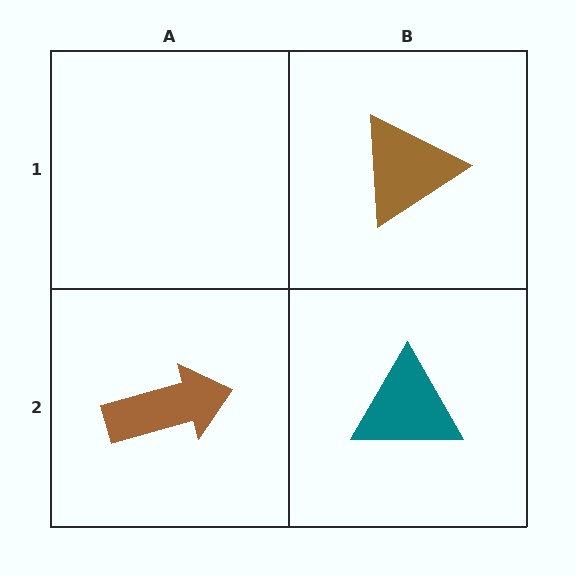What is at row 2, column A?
A brown arrow.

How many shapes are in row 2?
2 shapes.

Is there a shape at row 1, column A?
No, that cell is empty.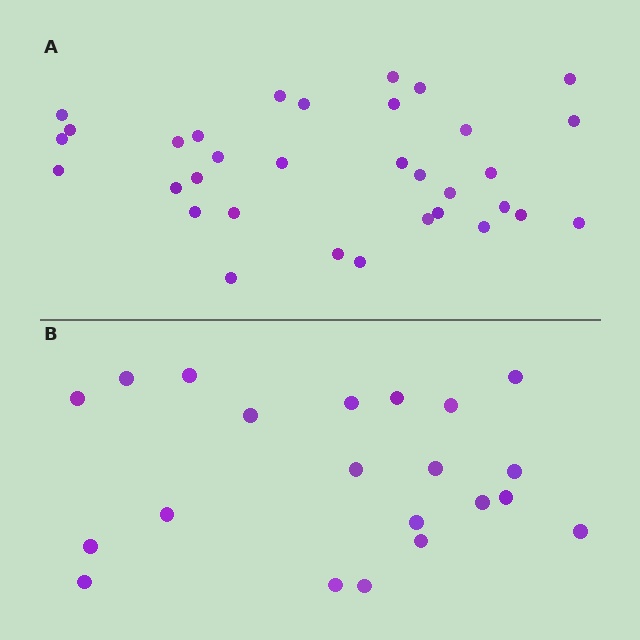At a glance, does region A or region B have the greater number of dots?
Region A (the top region) has more dots.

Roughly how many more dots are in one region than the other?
Region A has roughly 12 or so more dots than region B.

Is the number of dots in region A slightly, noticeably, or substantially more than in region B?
Region A has substantially more. The ratio is roughly 1.6 to 1.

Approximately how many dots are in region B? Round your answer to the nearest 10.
About 20 dots. (The exact count is 21, which rounds to 20.)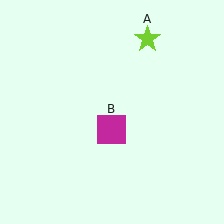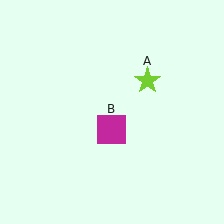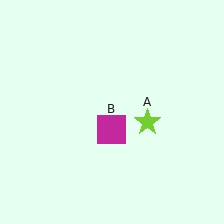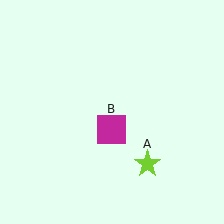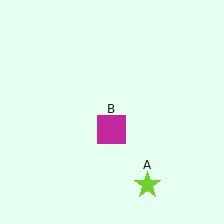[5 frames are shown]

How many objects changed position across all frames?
1 object changed position: lime star (object A).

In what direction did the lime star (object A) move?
The lime star (object A) moved down.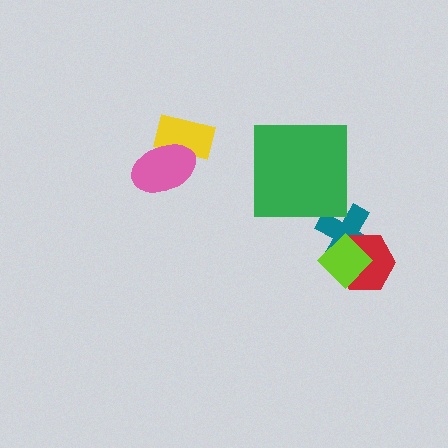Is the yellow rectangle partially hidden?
Yes, it is partially covered by another shape.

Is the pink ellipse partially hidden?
No, no other shape covers it.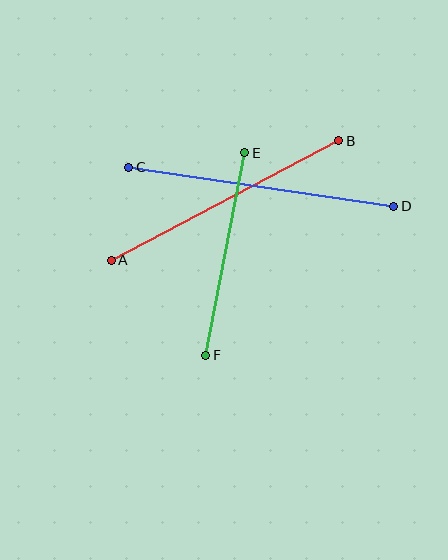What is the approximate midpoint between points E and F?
The midpoint is at approximately (225, 254) pixels.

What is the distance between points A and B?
The distance is approximately 257 pixels.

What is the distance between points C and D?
The distance is approximately 268 pixels.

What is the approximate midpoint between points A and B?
The midpoint is at approximately (225, 200) pixels.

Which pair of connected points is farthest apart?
Points C and D are farthest apart.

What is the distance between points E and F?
The distance is approximately 206 pixels.